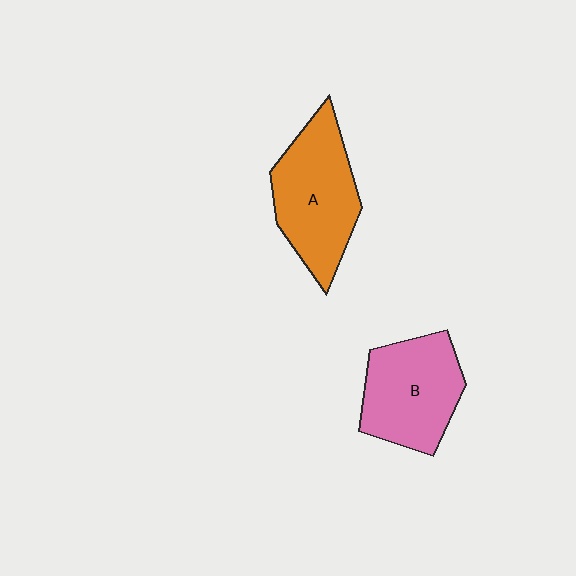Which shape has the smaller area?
Shape B (pink).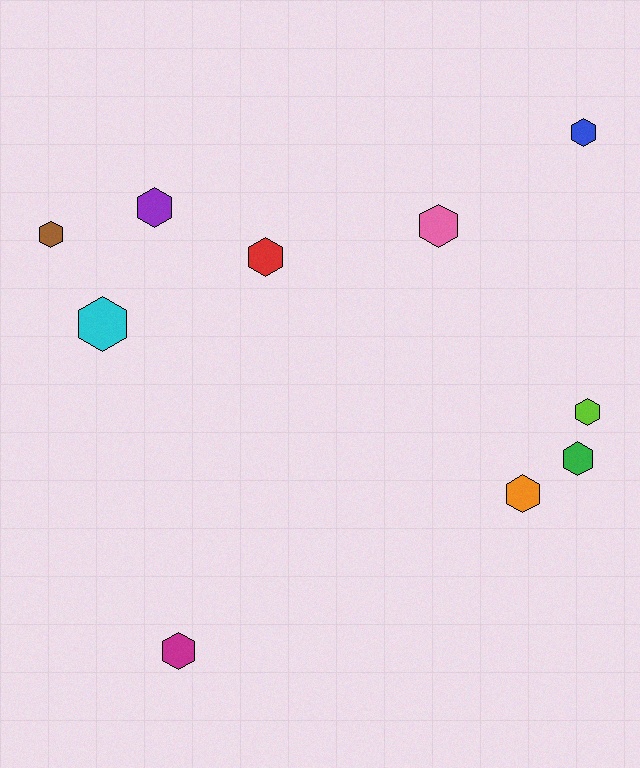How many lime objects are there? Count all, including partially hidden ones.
There is 1 lime object.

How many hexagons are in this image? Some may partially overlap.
There are 10 hexagons.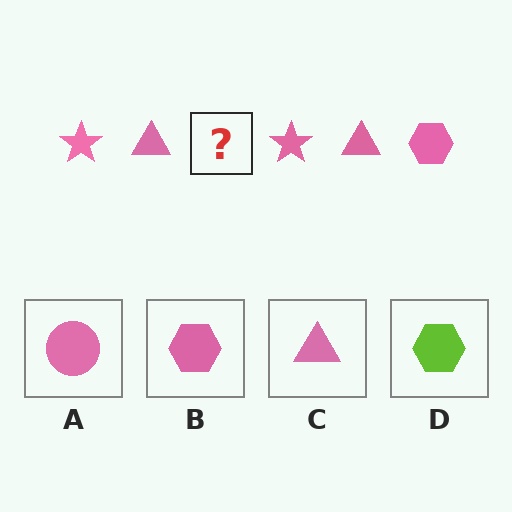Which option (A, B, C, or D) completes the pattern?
B.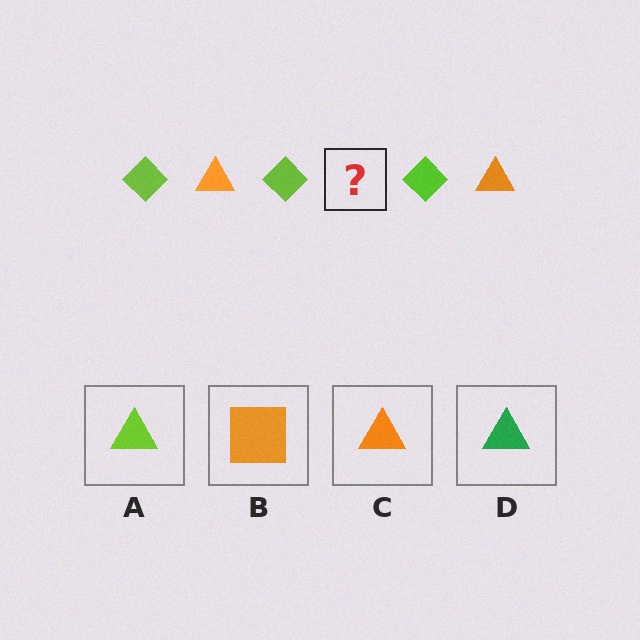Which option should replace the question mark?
Option C.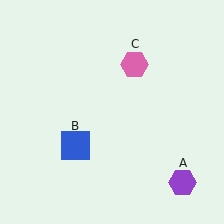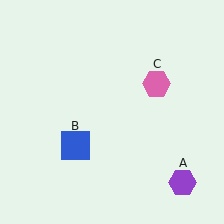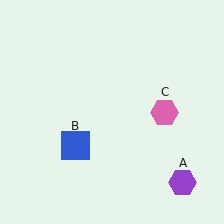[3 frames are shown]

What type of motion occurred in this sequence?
The pink hexagon (object C) rotated clockwise around the center of the scene.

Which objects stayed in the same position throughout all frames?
Purple hexagon (object A) and blue square (object B) remained stationary.